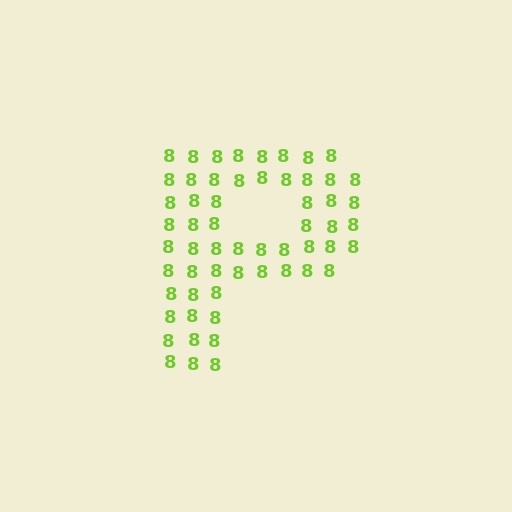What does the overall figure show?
The overall figure shows the letter P.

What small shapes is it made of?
It is made of small digit 8's.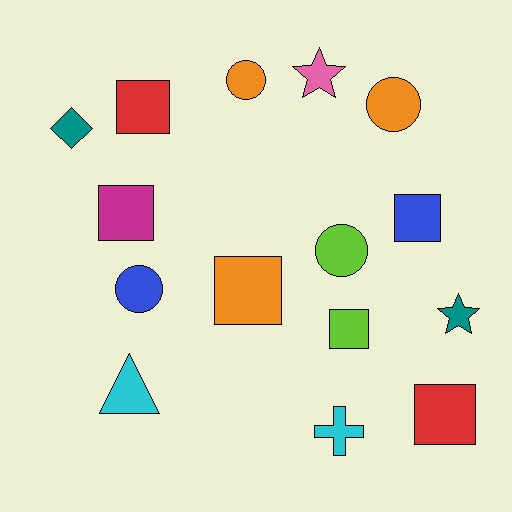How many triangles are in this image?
There is 1 triangle.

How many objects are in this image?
There are 15 objects.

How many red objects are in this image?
There are 2 red objects.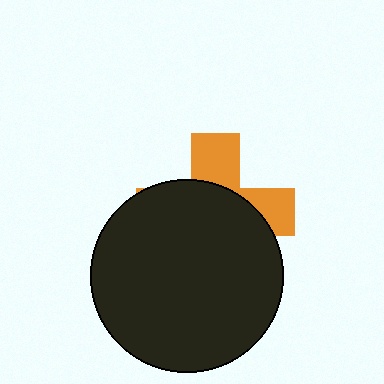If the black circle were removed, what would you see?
You would see the complete orange cross.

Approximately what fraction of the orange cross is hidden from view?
Roughly 67% of the orange cross is hidden behind the black circle.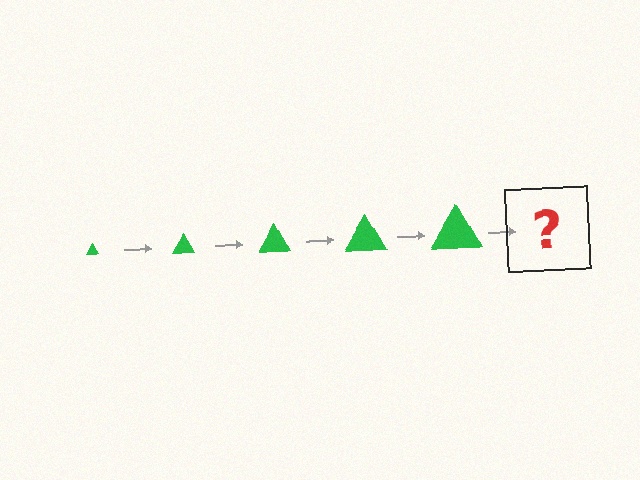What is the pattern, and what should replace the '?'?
The pattern is that the triangle gets progressively larger each step. The '?' should be a green triangle, larger than the previous one.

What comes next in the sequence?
The next element should be a green triangle, larger than the previous one.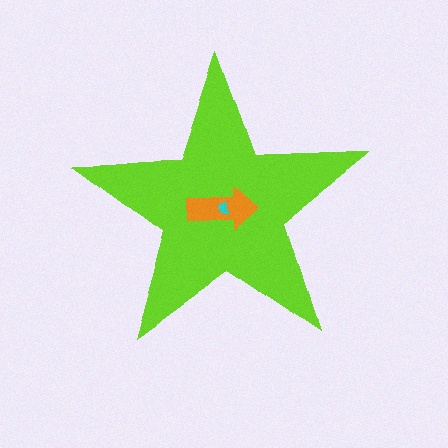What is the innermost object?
The cyan trapezoid.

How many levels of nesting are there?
3.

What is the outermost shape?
The lime star.